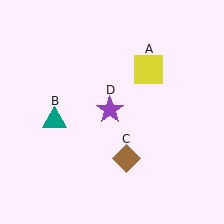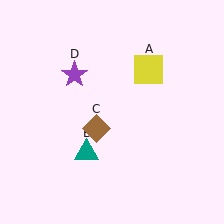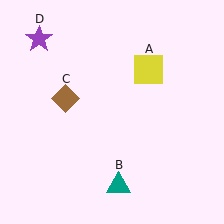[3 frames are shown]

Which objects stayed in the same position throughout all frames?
Yellow square (object A) remained stationary.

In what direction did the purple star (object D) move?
The purple star (object D) moved up and to the left.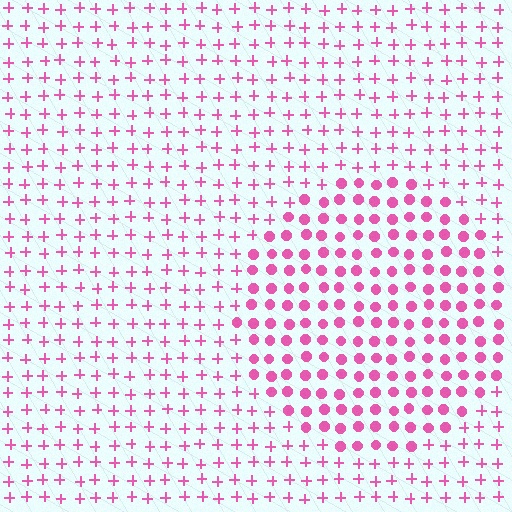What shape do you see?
I see a circle.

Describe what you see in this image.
The image is filled with small pink elements arranged in a uniform grid. A circle-shaped region contains circles, while the surrounding area contains plus signs. The boundary is defined purely by the change in element shape.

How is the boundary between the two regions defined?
The boundary is defined by a change in element shape: circles inside vs. plus signs outside. All elements share the same color and spacing.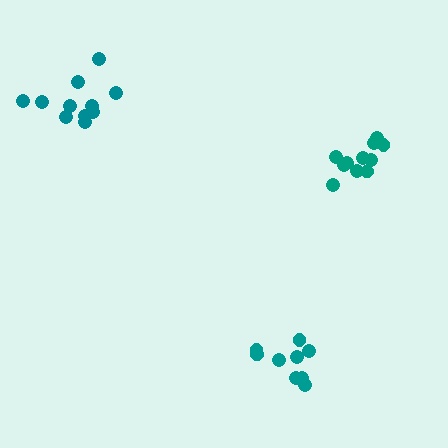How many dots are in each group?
Group 1: 9 dots, Group 2: 11 dots, Group 3: 11 dots (31 total).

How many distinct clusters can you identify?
There are 3 distinct clusters.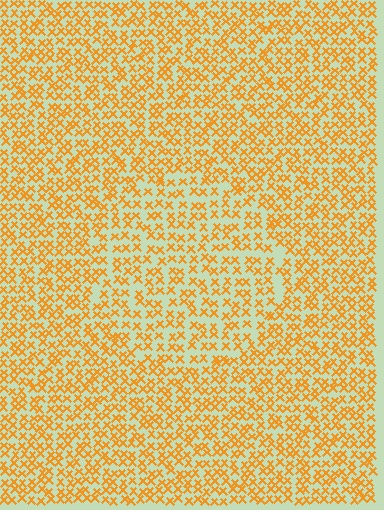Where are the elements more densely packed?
The elements are more densely packed outside the circle boundary.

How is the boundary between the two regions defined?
The boundary is defined by a change in element density (approximately 1.4x ratio). All elements are the same color, size, and shape.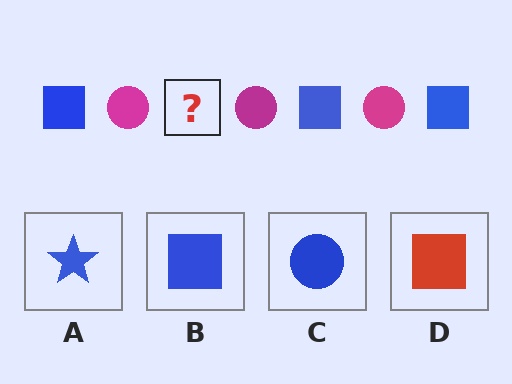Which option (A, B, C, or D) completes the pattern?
B.